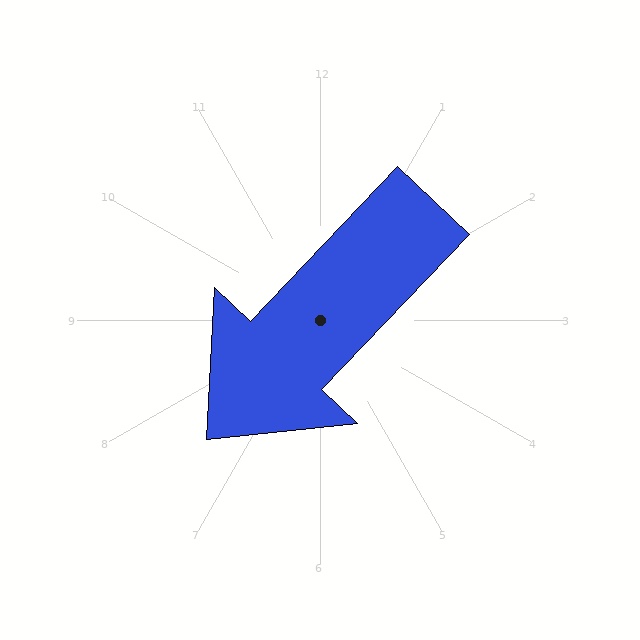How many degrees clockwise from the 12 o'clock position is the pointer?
Approximately 223 degrees.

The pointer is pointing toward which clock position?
Roughly 7 o'clock.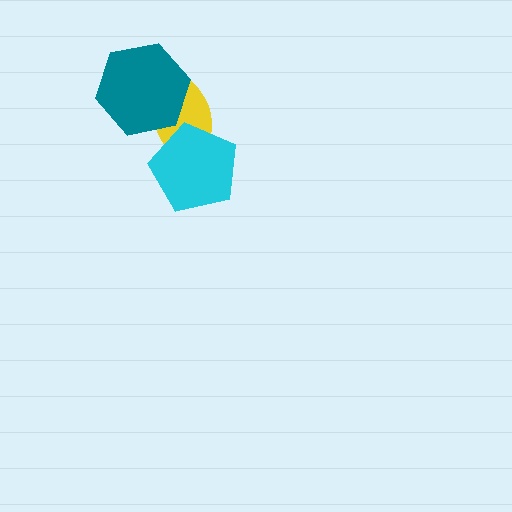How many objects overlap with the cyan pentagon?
1 object overlaps with the cyan pentagon.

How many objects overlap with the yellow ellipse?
2 objects overlap with the yellow ellipse.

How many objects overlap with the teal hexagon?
1 object overlaps with the teal hexagon.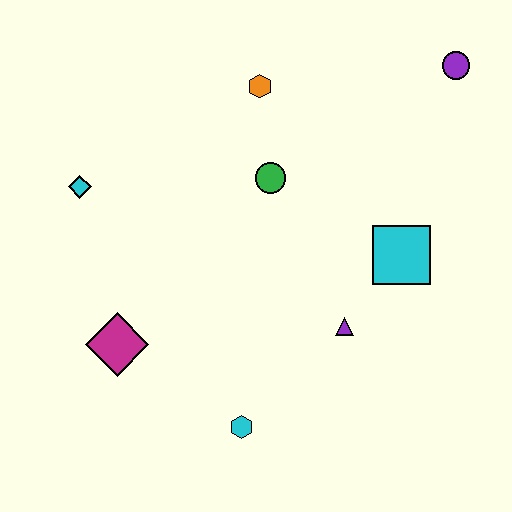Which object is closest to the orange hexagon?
The green circle is closest to the orange hexagon.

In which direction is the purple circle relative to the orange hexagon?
The purple circle is to the right of the orange hexagon.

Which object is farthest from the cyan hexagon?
The purple circle is farthest from the cyan hexagon.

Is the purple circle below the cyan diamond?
No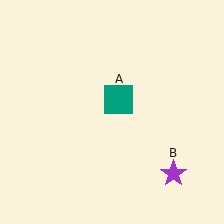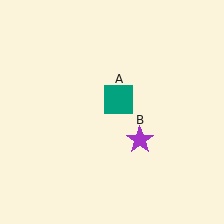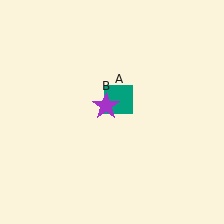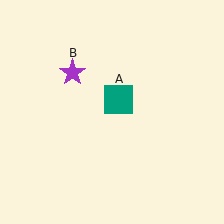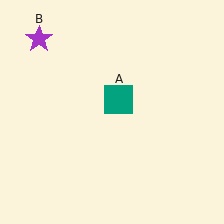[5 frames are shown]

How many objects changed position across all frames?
1 object changed position: purple star (object B).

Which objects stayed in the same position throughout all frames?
Teal square (object A) remained stationary.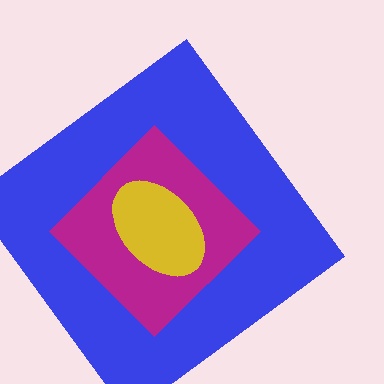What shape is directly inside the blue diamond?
The magenta diamond.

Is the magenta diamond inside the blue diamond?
Yes.